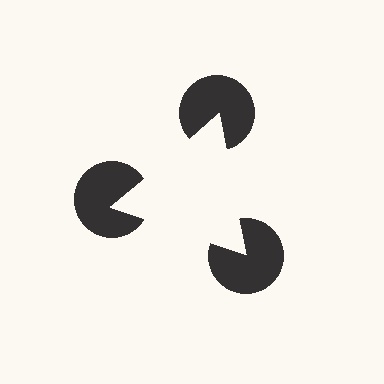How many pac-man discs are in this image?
There are 3 — one at each vertex of the illusory triangle.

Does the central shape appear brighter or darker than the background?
It typically appears slightly brighter than the background, even though no actual brightness change is drawn.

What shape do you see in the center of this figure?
An illusory triangle — its edges are inferred from the aligned wedge cuts in the pac-man discs, not physically drawn.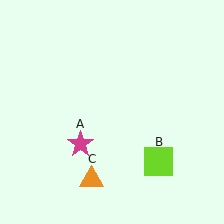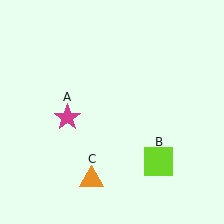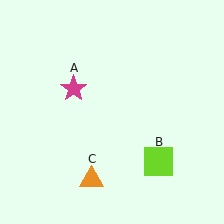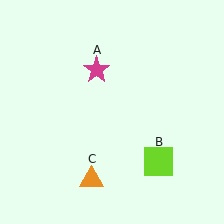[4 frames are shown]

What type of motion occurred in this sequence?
The magenta star (object A) rotated clockwise around the center of the scene.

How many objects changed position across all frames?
1 object changed position: magenta star (object A).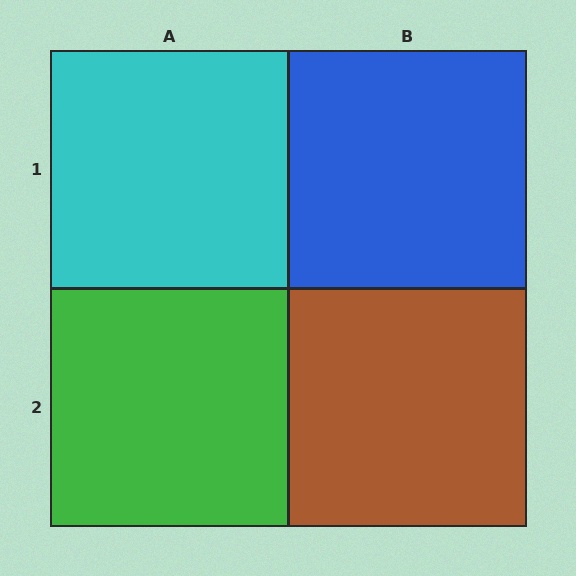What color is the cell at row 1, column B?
Blue.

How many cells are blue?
1 cell is blue.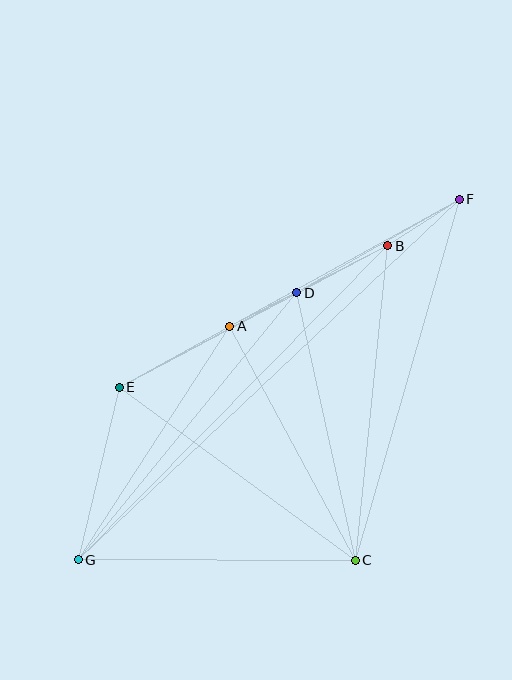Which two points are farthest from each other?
Points F and G are farthest from each other.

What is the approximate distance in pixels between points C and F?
The distance between C and F is approximately 376 pixels.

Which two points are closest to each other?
Points A and D are closest to each other.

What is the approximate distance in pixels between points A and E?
The distance between A and E is approximately 127 pixels.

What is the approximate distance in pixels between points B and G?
The distance between B and G is approximately 441 pixels.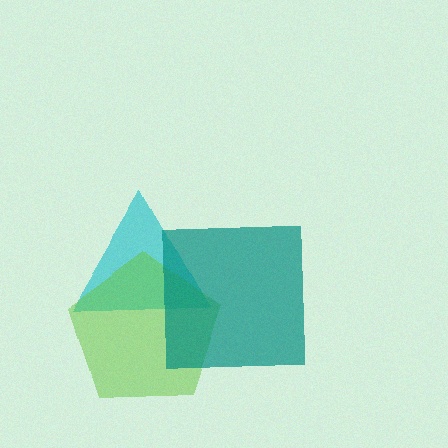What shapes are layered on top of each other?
The layered shapes are: a cyan triangle, a lime pentagon, a teal square.